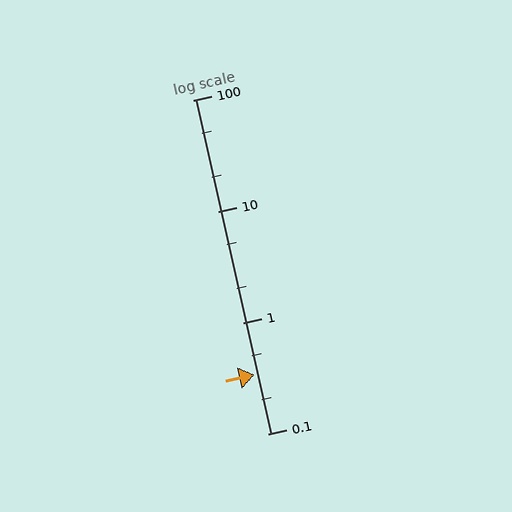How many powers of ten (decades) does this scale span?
The scale spans 3 decades, from 0.1 to 100.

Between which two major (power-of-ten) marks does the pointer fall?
The pointer is between 0.1 and 1.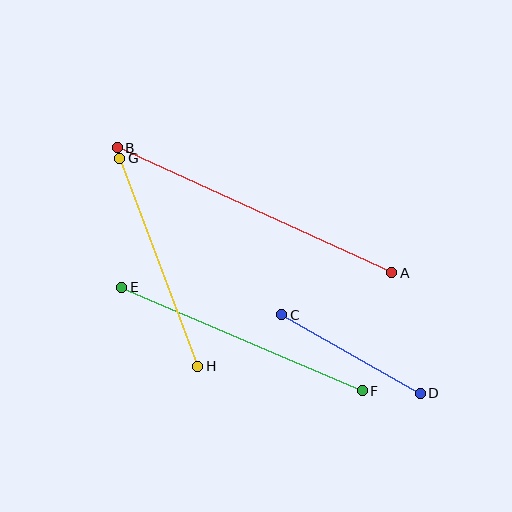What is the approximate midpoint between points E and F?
The midpoint is at approximately (242, 339) pixels.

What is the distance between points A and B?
The distance is approximately 302 pixels.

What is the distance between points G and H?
The distance is approximately 222 pixels.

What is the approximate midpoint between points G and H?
The midpoint is at approximately (159, 262) pixels.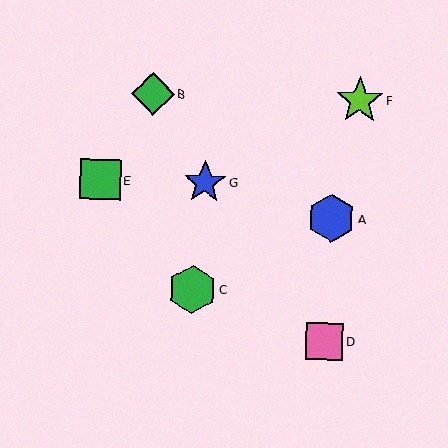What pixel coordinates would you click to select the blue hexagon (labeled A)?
Click at (332, 218) to select the blue hexagon A.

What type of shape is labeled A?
Shape A is a blue hexagon.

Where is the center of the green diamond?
The center of the green diamond is at (153, 94).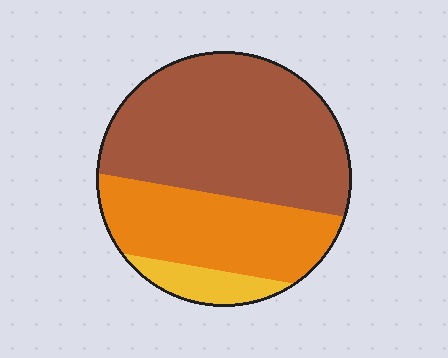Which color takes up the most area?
Brown, at roughly 60%.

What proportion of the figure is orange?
Orange covers 33% of the figure.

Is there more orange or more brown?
Brown.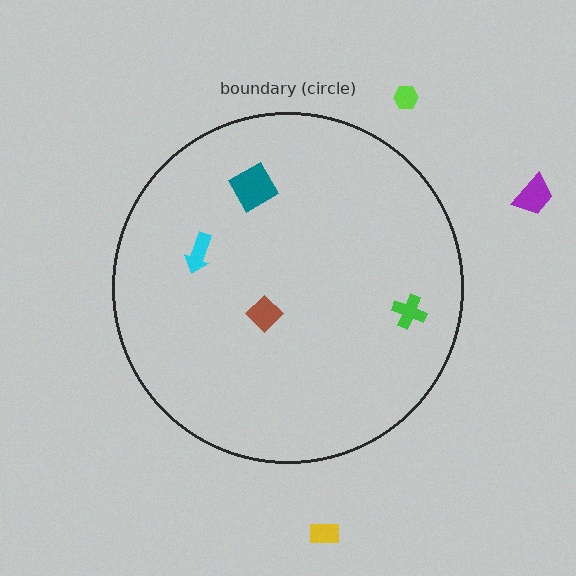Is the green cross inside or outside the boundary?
Inside.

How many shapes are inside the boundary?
4 inside, 3 outside.